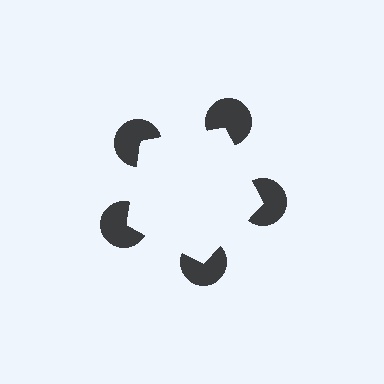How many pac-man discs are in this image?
There are 5 — one at each vertex of the illusory pentagon.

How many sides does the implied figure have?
5 sides.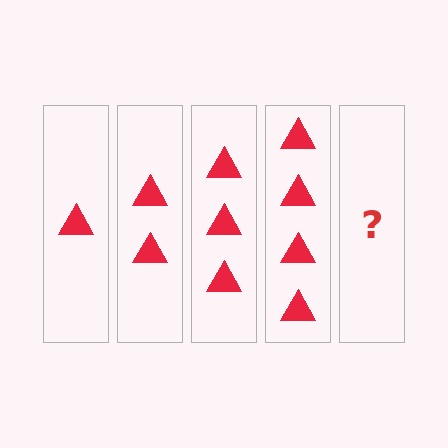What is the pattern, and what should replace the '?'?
The pattern is that each step adds one more triangle. The '?' should be 5 triangles.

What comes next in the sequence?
The next element should be 5 triangles.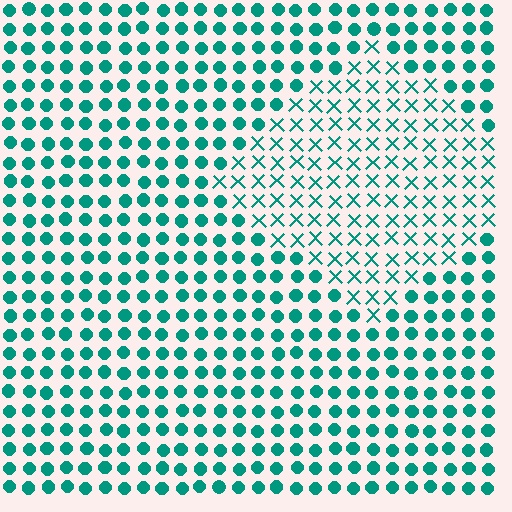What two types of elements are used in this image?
The image uses X marks inside the diamond region and circles outside it.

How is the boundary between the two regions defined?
The boundary is defined by a change in element shape: X marks inside vs. circles outside. All elements share the same color and spacing.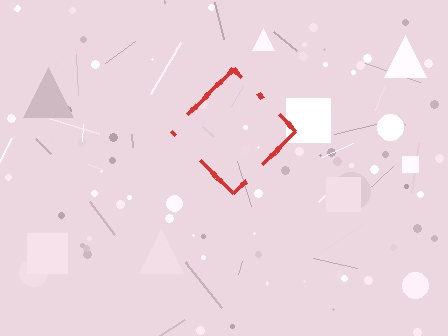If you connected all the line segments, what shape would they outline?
They would outline a diamond.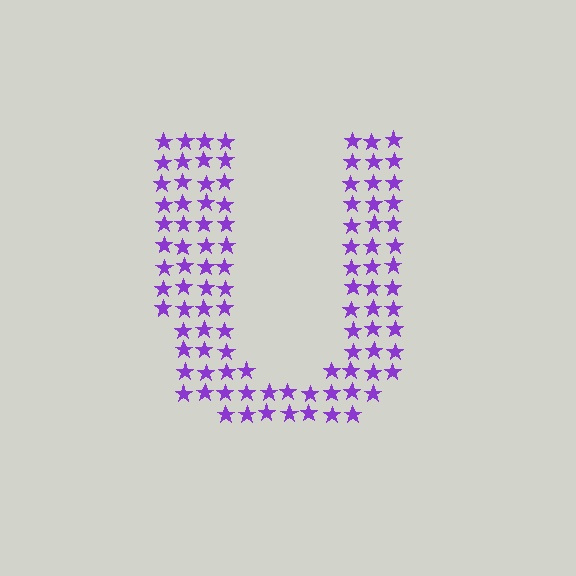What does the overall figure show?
The overall figure shows the letter U.